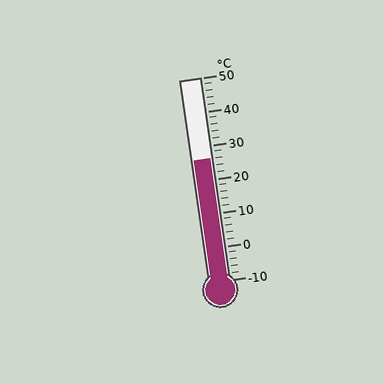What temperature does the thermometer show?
The thermometer shows approximately 26°C.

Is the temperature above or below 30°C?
The temperature is below 30°C.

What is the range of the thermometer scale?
The thermometer scale ranges from -10°C to 50°C.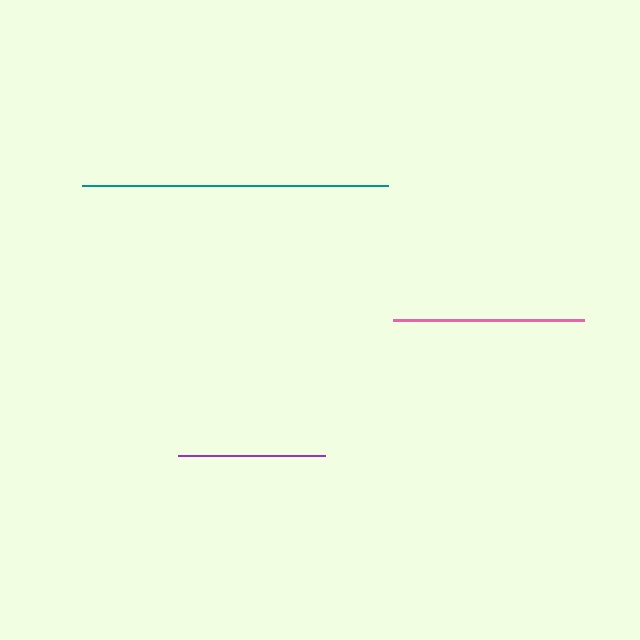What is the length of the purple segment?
The purple segment is approximately 147 pixels long.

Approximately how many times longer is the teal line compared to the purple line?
The teal line is approximately 2.1 times the length of the purple line.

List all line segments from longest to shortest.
From longest to shortest: teal, pink, purple.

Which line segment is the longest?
The teal line is the longest at approximately 306 pixels.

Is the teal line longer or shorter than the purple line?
The teal line is longer than the purple line.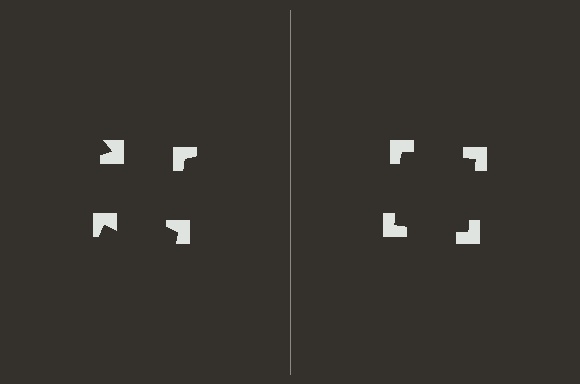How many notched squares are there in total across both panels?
8 — 4 on each side.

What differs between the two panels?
The notched squares are positioned identically on both sides; only the wedge orientations differ. On the right they align to a square; on the left they are misaligned.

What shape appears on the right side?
An illusory square.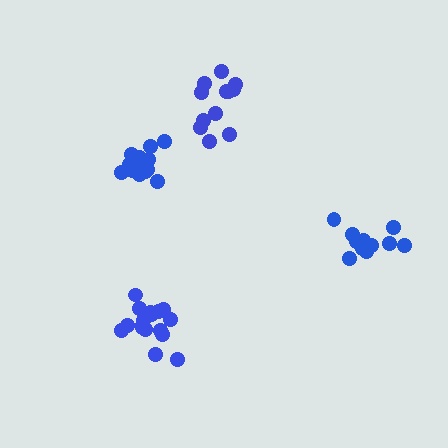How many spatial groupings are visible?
There are 4 spatial groupings.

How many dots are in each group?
Group 1: 12 dots, Group 2: 12 dots, Group 3: 17 dots, Group 4: 15 dots (56 total).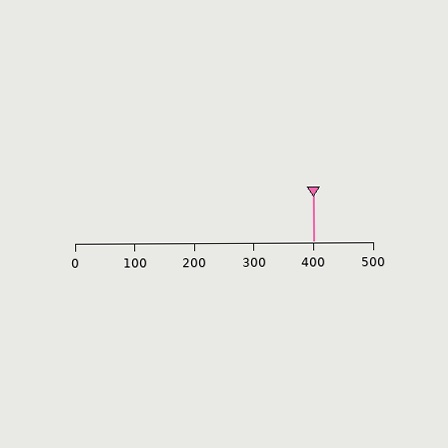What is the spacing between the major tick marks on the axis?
The major ticks are spaced 100 apart.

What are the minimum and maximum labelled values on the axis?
The axis runs from 0 to 500.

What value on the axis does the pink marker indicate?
The marker indicates approximately 400.